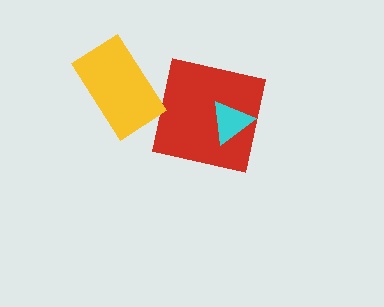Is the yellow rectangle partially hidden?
No, no other shape covers it.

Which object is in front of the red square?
The cyan triangle is in front of the red square.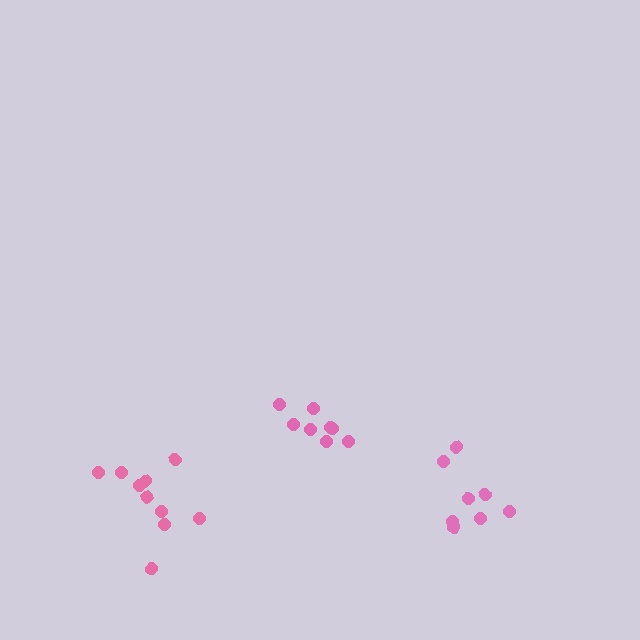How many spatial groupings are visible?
There are 3 spatial groupings.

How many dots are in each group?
Group 1: 8 dots, Group 2: 10 dots, Group 3: 8 dots (26 total).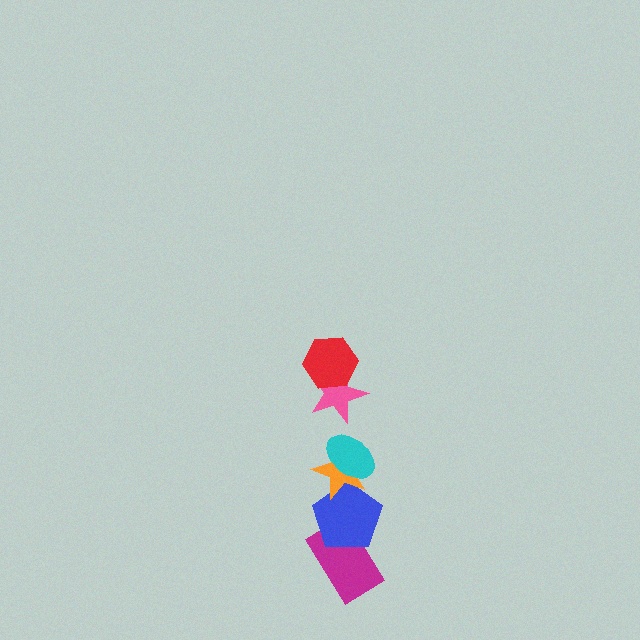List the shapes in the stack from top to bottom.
From top to bottom: the red hexagon, the pink star, the cyan ellipse, the orange star, the blue pentagon, the magenta rectangle.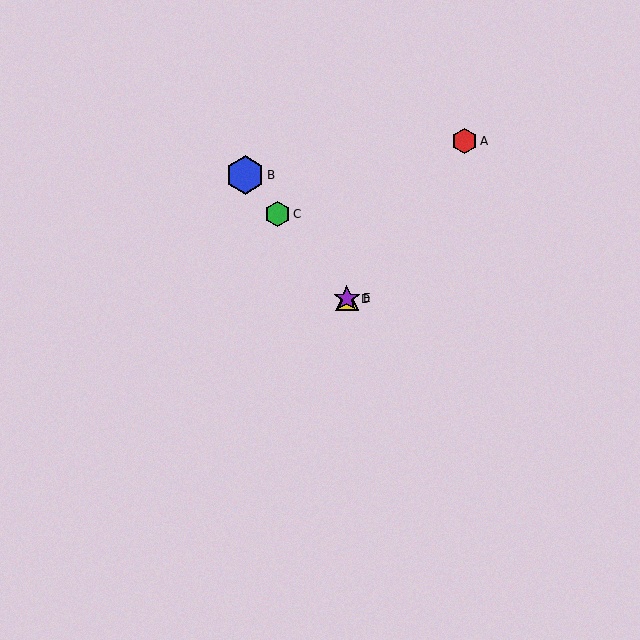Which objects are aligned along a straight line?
Objects B, C, D, E are aligned along a straight line.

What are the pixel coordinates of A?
Object A is at (465, 141).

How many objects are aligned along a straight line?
4 objects (B, C, D, E) are aligned along a straight line.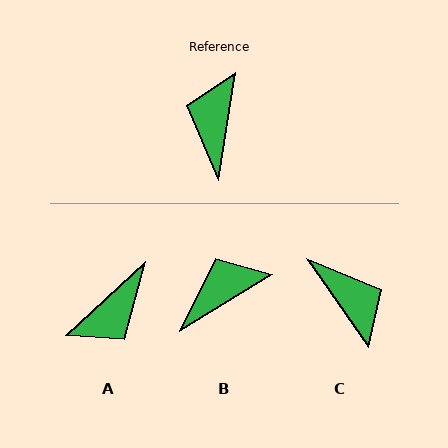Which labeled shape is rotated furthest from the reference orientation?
A, about 142 degrees away.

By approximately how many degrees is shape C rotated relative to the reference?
Approximately 136 degrees clockwise.